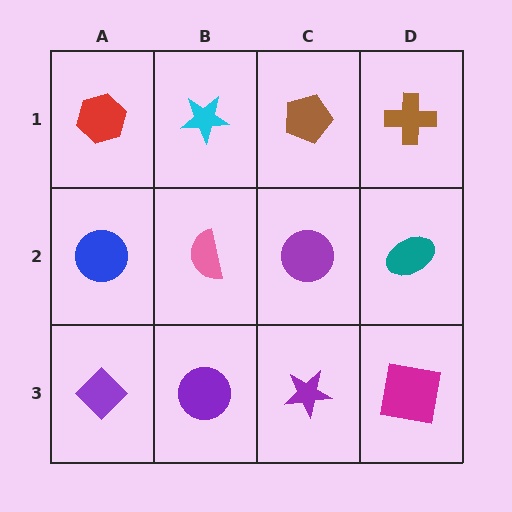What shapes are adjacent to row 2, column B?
A cyan star (row 1, column B), a purple circle (row 3, column B), a blue circle (row 2, column A), a purple circle (row 2, column C).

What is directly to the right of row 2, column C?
A teal ellipse.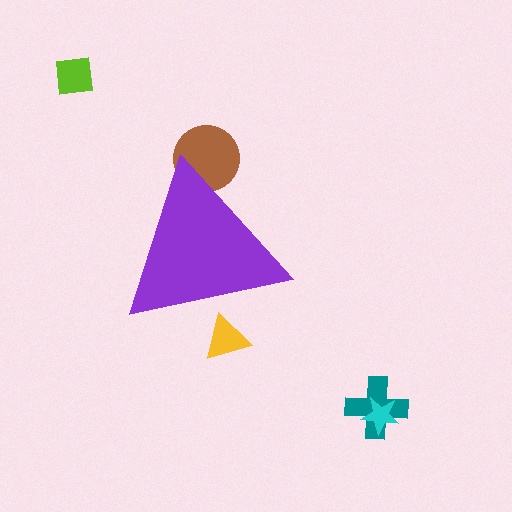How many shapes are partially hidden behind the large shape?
2 shapes are partially hidden.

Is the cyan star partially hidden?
No, the cyan star is fully visible.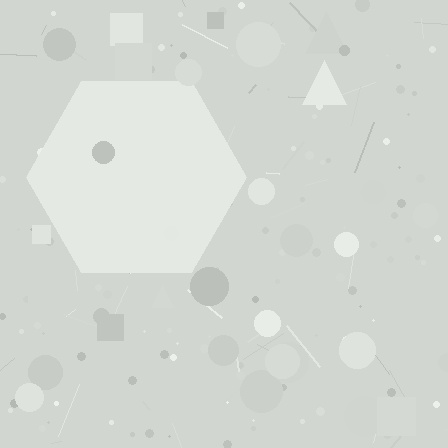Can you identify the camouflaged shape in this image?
The camouflaged shape is a hexagon.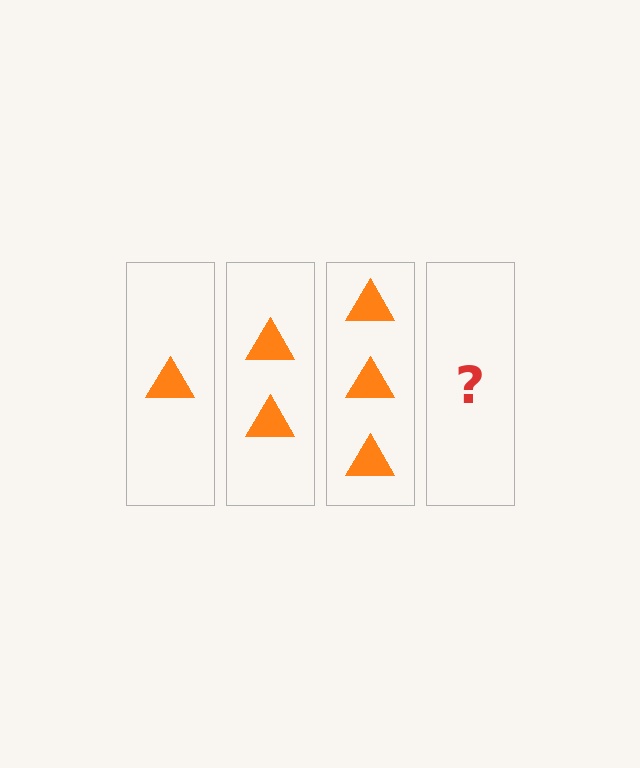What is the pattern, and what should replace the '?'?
The pattern is that each step adds one more triangle. The '?' should be 4 triangles.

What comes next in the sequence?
The next element should be 4 triangles.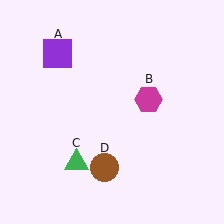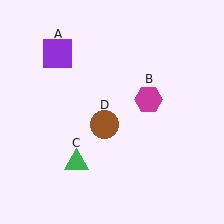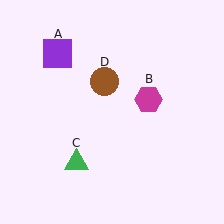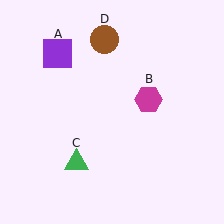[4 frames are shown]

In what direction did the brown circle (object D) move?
The brown circle (object D) moved up.